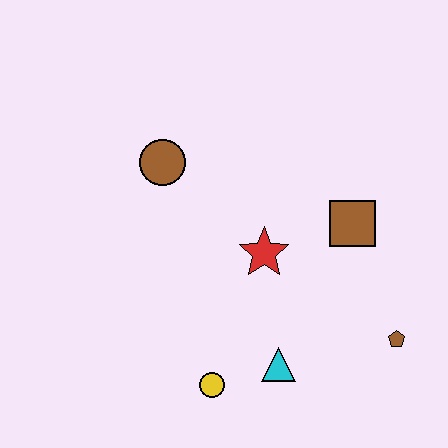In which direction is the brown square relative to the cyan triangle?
The brown square is above the cyan triangle.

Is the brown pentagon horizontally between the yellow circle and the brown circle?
No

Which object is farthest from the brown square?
The yellow circle is farthest from the brown square.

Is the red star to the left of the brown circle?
No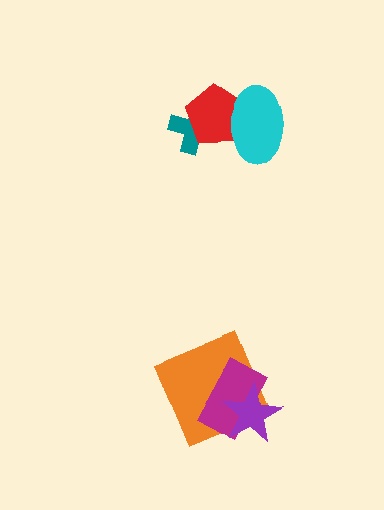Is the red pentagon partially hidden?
Yes, it is partially covered by another shape.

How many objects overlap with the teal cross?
1 object overlaps with the teal cross.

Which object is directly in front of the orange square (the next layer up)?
The magenta rectangle is directly in front of the orange square.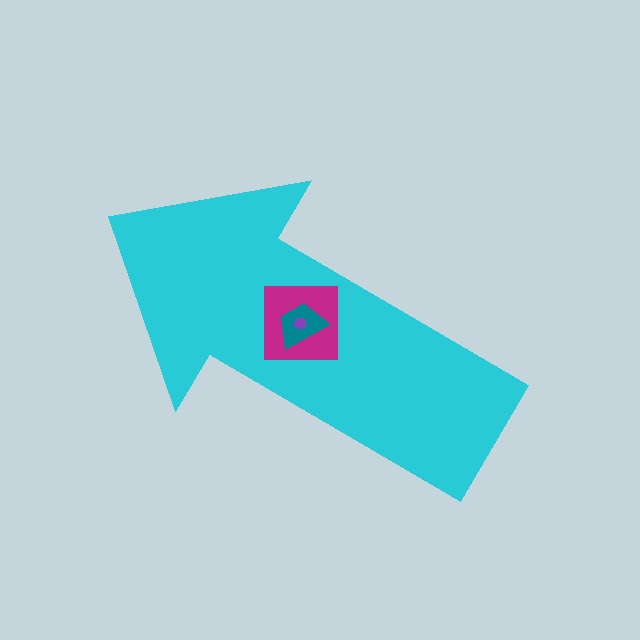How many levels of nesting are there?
4.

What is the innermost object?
The purple pentagon.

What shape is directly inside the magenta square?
The teal trapezoid.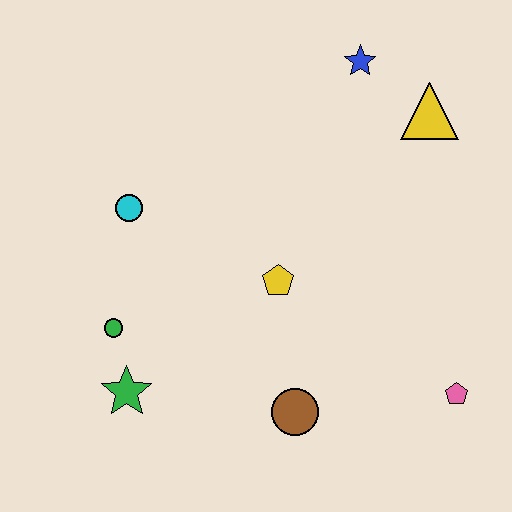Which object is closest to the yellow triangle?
The blue star is closest to the yellow triangle.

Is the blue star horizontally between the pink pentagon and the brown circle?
Yes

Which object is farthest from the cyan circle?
The pink pentagon is farthest from the cyan circle.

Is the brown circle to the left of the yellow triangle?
Yes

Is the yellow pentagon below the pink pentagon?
No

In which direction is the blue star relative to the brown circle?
The blue star is above the brown circle.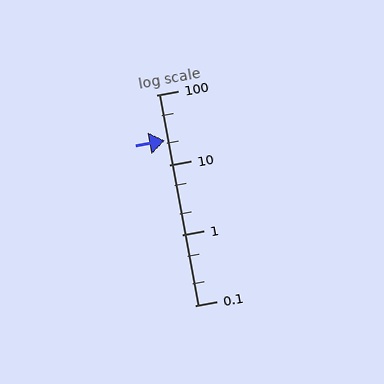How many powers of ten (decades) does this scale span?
The scale spans 3 decades, from 0.1 to 100.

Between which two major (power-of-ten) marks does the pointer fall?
The pointer is between 10 and 100.